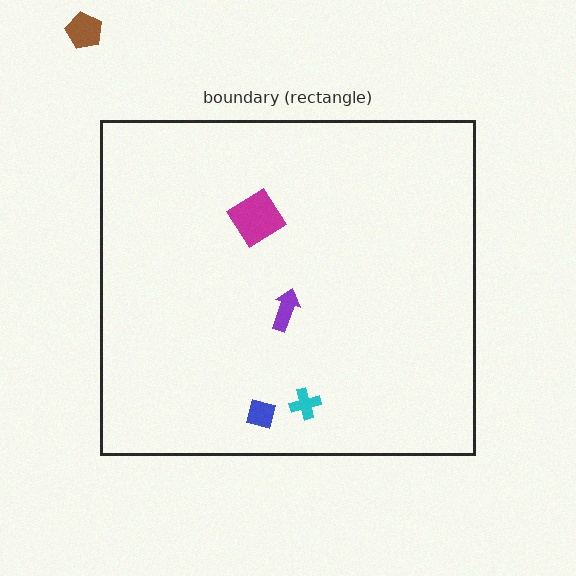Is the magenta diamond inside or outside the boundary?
Inside.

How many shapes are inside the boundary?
4 inside, 1 outside.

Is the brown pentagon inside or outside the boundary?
Outside.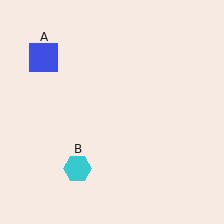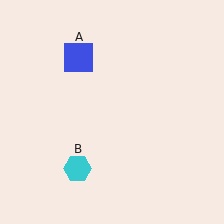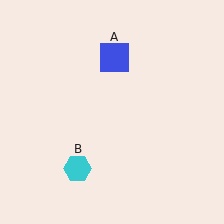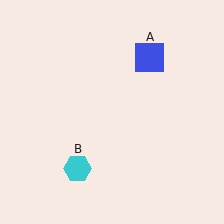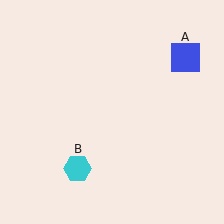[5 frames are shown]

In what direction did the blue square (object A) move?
The blue square (object A) moved right.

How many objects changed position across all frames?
1 object changed position: blue square (object A).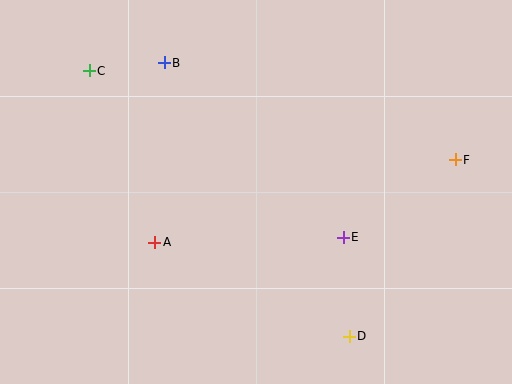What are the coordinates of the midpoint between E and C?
The midpoint between E and C is at (216, 154).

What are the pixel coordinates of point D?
Point D is at (349, 336).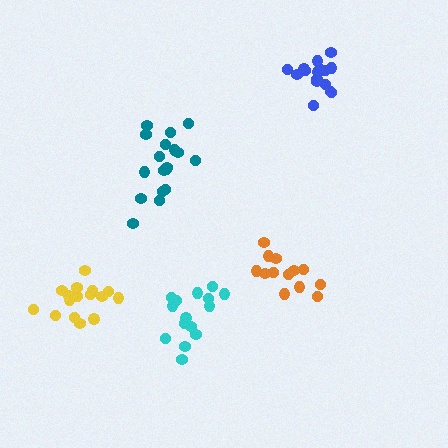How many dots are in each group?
Group 1: 18 dots, Group 2: 13 dots, Group 3: 17 dots, Group 4: 15 dots, Group 5: 16 dots (79 total).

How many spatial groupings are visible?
There are 5 spatial groupings.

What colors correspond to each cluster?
The clusters are colored: teal, orange, blue, cyan, yellow.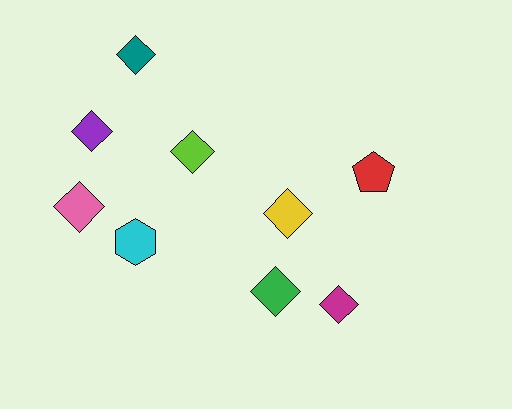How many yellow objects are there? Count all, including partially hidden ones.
There is 1 yellow object.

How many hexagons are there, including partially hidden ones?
There is 1 hexagon.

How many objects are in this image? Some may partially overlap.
There are 9 objects.